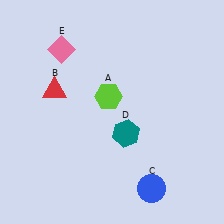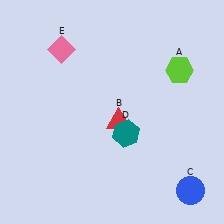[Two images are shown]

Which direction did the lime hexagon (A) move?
The lime hexagon (A) moved right.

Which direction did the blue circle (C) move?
The blue circle (C) moved right.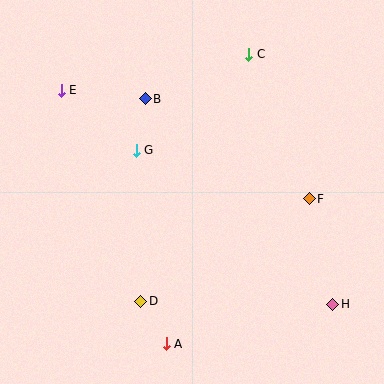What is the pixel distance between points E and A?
The distance between E and A is 275 pixels.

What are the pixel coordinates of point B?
Point B is at (145, 99).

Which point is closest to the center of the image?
Point G at (136, 150) is closest to the center.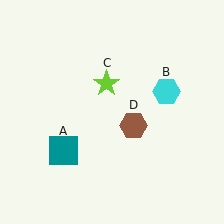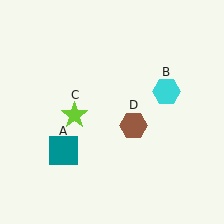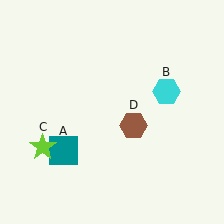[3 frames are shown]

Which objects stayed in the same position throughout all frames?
Teal square (object A) and cyan hexagon (object B) and brown hexagon (object D) remained stationary.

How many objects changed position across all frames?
1 object changed position: lime star (object C).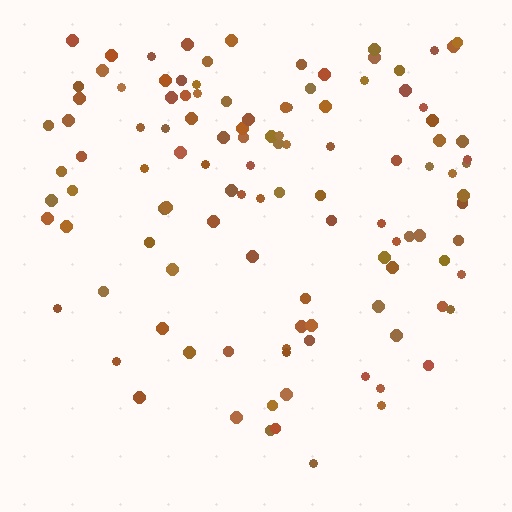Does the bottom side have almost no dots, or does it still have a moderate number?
Still a moderate number, just noticeably fewer than the top.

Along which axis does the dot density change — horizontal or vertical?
Vertical.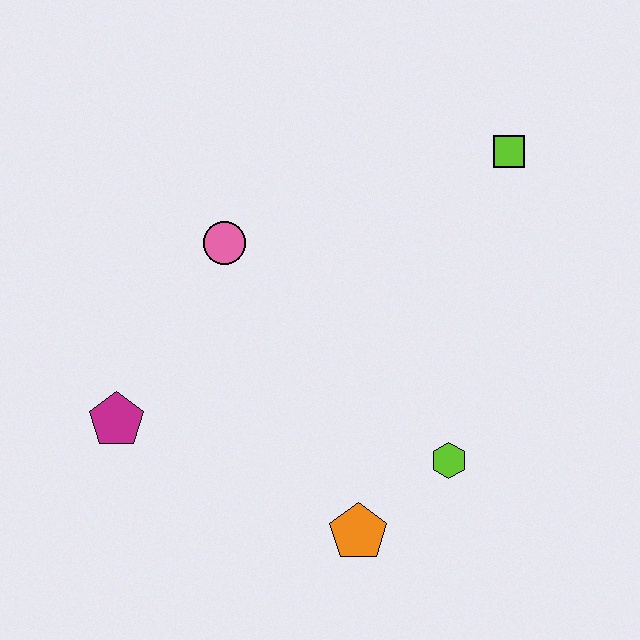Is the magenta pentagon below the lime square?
Yes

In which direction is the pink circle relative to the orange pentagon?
The pink circle is above the orange pentagon.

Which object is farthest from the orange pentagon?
The lime square is farthest from the orange pentagon.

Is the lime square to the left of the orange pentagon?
No